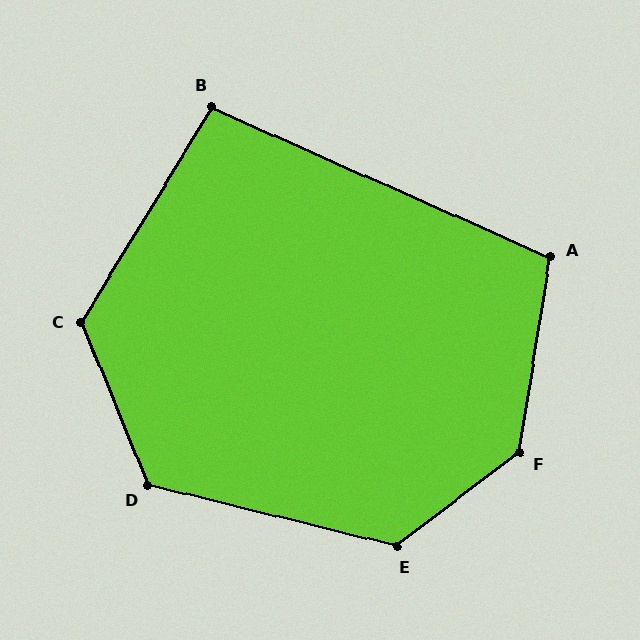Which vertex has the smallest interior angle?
B, at approximately 97 degrees.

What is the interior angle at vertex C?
Approximately 127 degrees (obtuse).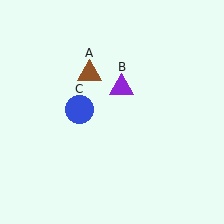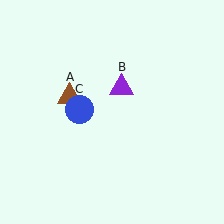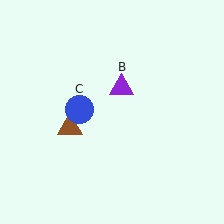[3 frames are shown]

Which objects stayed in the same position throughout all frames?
Purple triangle (object B) and blue circle (object C) remained stationary.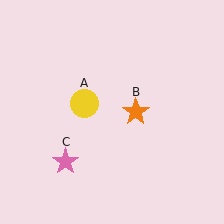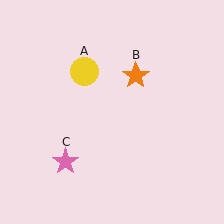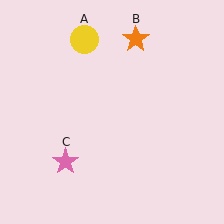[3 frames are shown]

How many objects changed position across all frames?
2 objects changed position: yellow circle (object A), orange star (object B).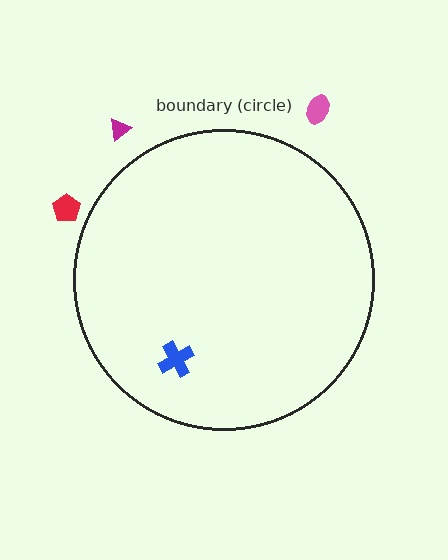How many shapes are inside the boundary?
1 inside, 3 outside.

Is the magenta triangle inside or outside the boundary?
Outside.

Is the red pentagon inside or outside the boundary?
Outside.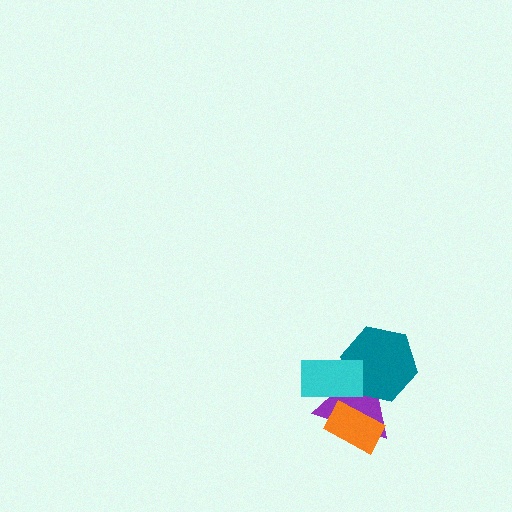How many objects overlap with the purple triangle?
3 objects overlap with the purple triangle.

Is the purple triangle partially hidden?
Yes, it is partially covered by another shape.